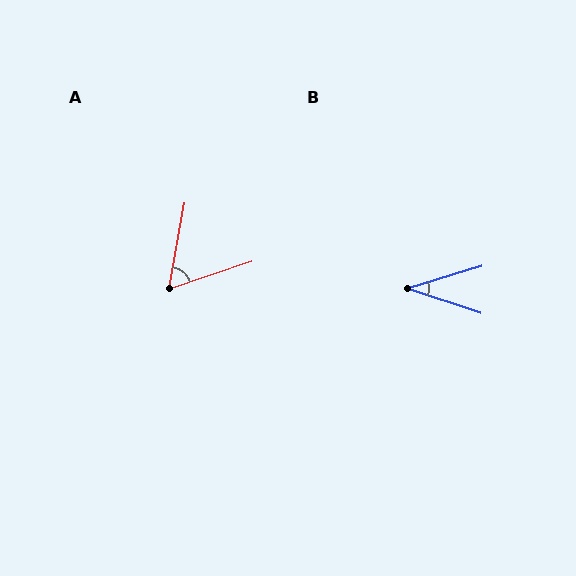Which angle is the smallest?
B, at approximately 36 degrees.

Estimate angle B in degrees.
Approximately 36 degrees.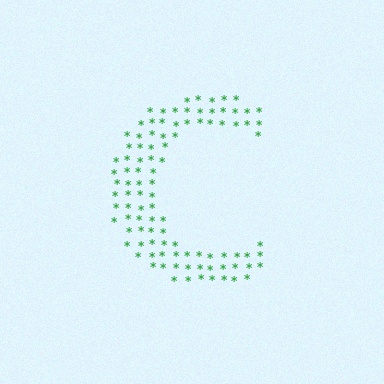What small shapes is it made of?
It is made of small asterisks.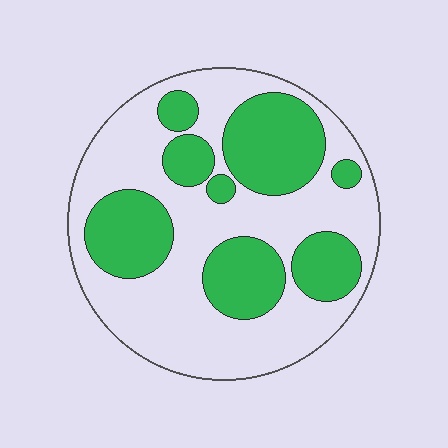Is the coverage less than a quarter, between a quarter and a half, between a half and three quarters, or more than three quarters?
Between a quarter and a half.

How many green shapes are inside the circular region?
8.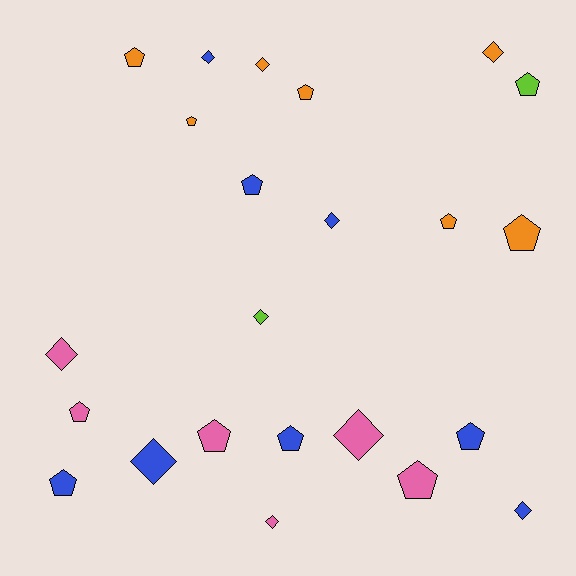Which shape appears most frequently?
Pentagon, with 13 objects.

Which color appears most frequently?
Blue, with 8 objects.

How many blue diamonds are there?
There are 4 blue diamonds.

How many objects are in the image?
There are 23 objects.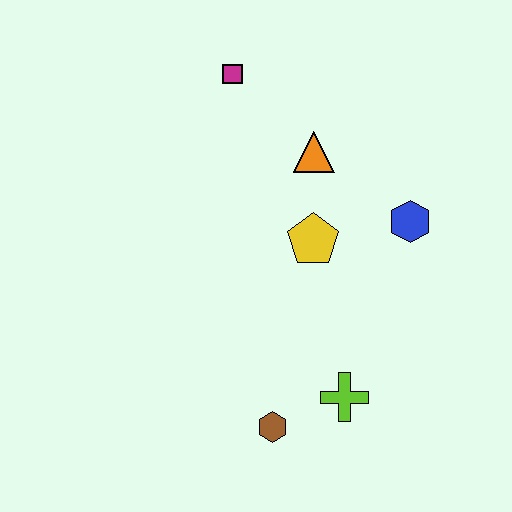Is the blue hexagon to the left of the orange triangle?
No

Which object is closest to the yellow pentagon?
The orange triangle is closest to the yellow pentagon.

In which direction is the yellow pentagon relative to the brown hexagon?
The yellow pentagon is above the brown hexagon.